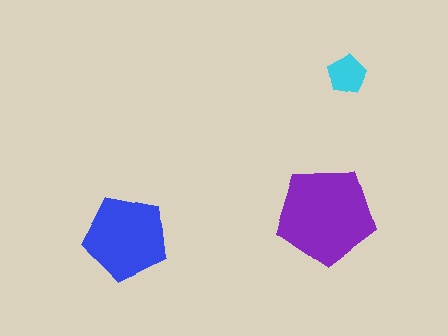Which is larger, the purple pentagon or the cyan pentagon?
The purple one.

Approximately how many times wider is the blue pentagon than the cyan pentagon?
About 2 times wider.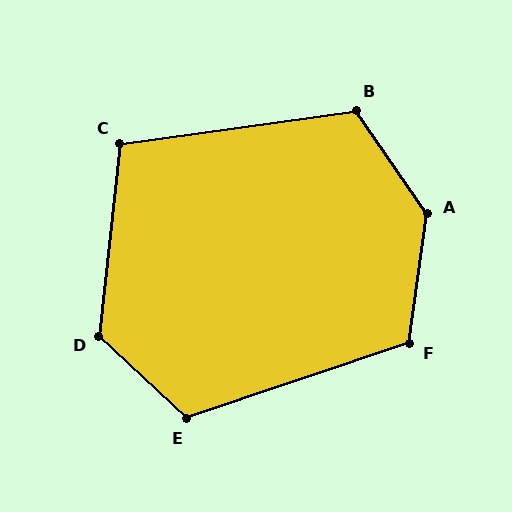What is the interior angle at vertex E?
Approximately 118 degrees (obtuse).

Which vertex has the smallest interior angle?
C, at approximately 104 degrees.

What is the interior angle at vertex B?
Approximately 117 degrees (obtuse).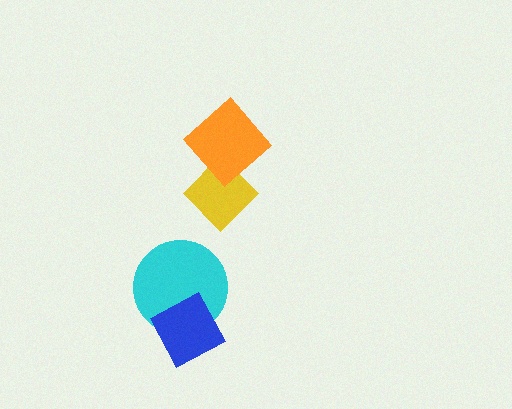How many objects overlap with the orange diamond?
1 object overlaps with the orange diamond.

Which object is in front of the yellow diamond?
The orange diamond is in front of the yellow diamond.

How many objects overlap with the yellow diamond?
1 object overlaps with the yellow diamond.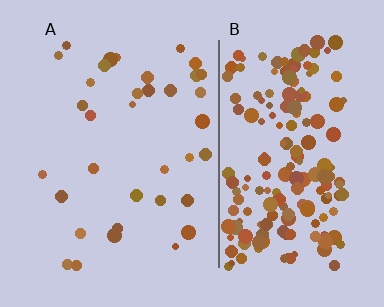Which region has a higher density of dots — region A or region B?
B (the right).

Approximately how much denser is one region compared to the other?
Approximately 5.5× — region B over region A.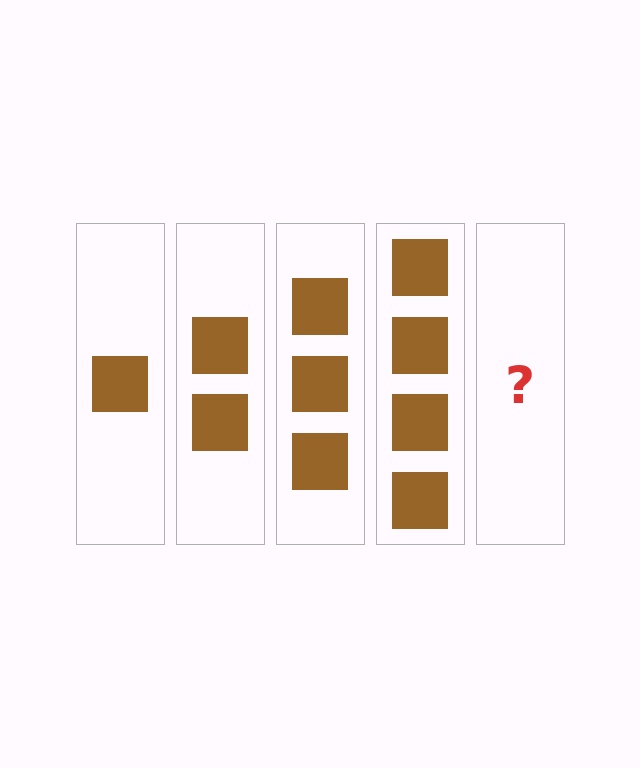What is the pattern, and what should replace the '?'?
The pattern is that each step adds one more square. The '?' should be 5 squares.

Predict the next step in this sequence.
The next step is 5 squares.